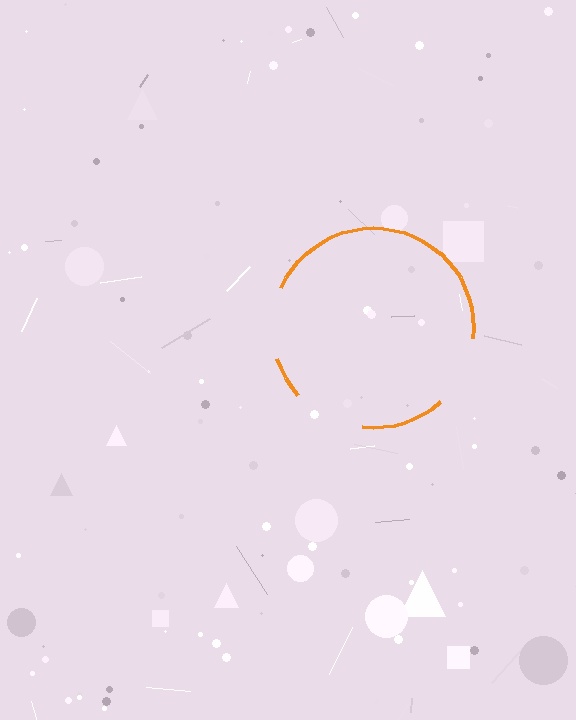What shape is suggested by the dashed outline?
The dashed outline suggests a circle.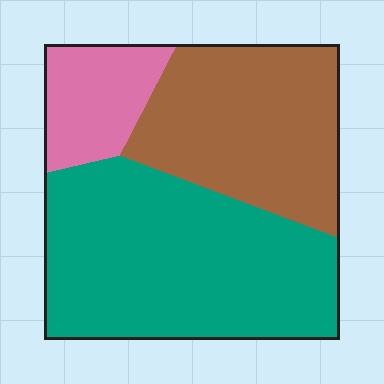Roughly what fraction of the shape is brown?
Brown covers about 35% of the shape.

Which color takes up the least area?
Pink, at roughly 15%.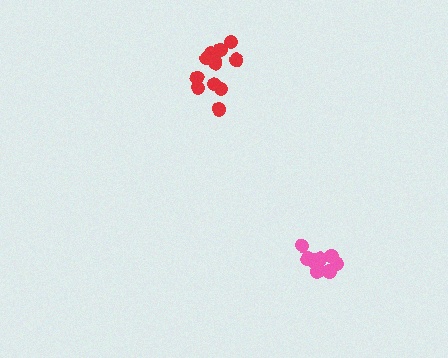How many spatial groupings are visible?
There are 2 spatial groupings.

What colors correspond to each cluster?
The clusters are colored: red, pink.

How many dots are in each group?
Group 1: 12 dots, Group 2: 10 dots (22 total).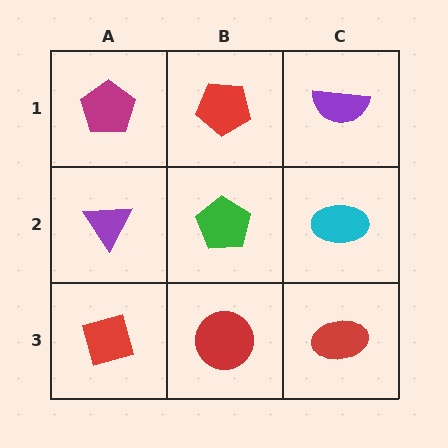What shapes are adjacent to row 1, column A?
A purple triangle (row 2, column A), a red pentagon (row 1, column B).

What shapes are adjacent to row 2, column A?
A magenta pentagon (row 1, column A), a red square (row 3, column A), a green pentagon (row 2, column B).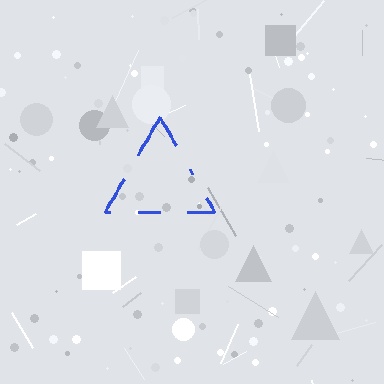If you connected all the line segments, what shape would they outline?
They would outline a triangle.